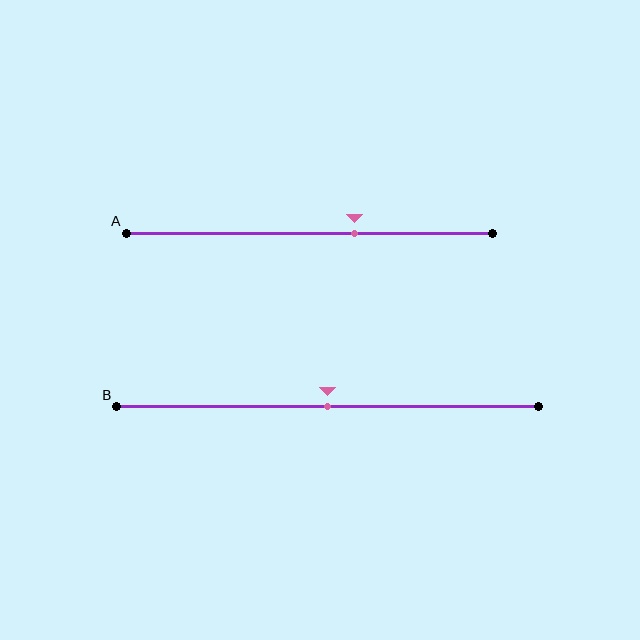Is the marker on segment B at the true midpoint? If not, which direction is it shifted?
Yes, the marker on segment B is at the true midpoint.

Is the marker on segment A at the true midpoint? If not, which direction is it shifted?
No, the marker on segment A is shifted to the right by about 12% of the segment length.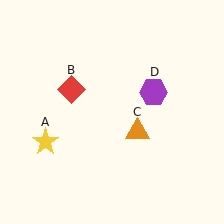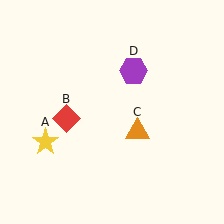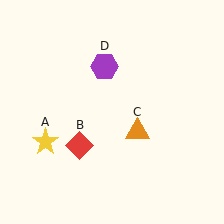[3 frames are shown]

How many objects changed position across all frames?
2 objects changed position: red diamond (object B), purple hexagon (object D).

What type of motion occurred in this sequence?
The red diamond (object B), purple hexagon (object D) rotated counterclockwise around the center of the scene.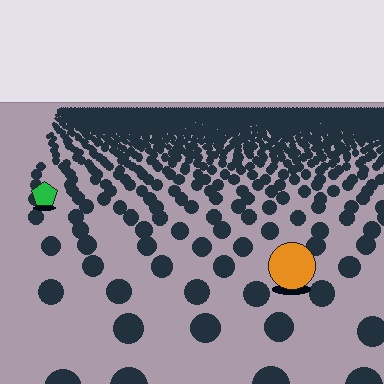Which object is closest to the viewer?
The orange circle is closest. The texture marks near it are larger and more spread out.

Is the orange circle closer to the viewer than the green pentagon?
Yes. The orange circle is closer — you can tell from the texture gradient: the ground texture is coarser near it.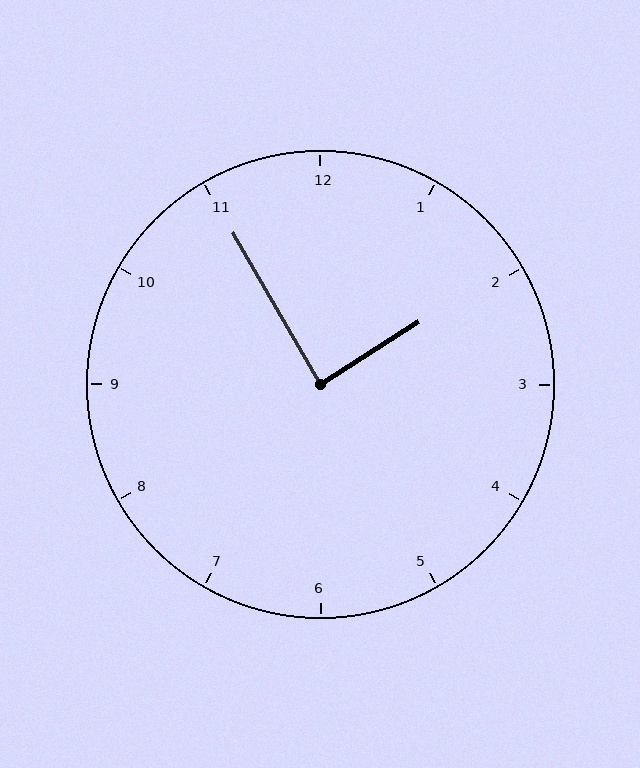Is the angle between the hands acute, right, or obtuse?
It is right.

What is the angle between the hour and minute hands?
Approximately 88 degrees.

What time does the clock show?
1:55.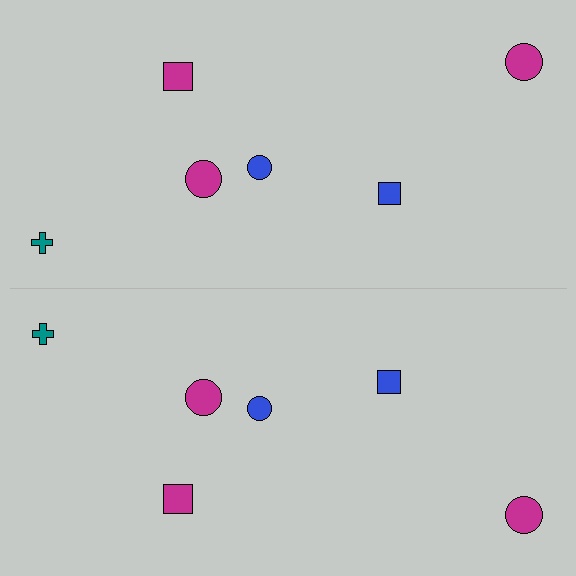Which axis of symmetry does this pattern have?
The pattern has a horizontal axis of symmetry running through the center of the image.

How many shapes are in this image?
There are 12 shapes in this image.